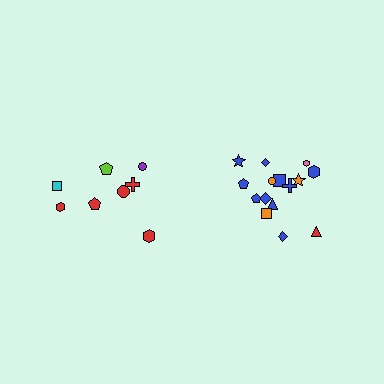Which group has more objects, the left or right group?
The right group.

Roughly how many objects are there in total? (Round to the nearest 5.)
Roughly 25 objects in total.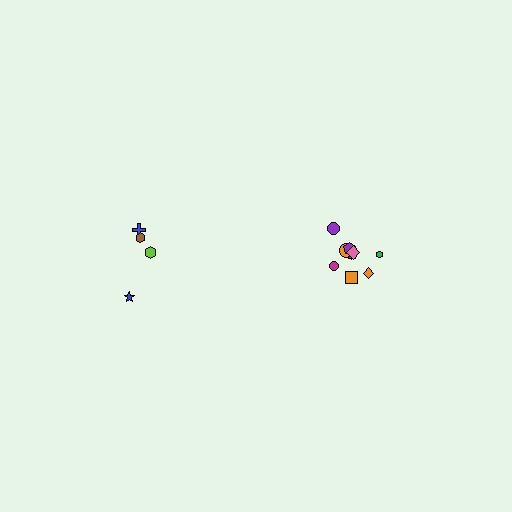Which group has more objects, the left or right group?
The right group.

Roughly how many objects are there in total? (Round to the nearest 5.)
Roughly 15 objects in total.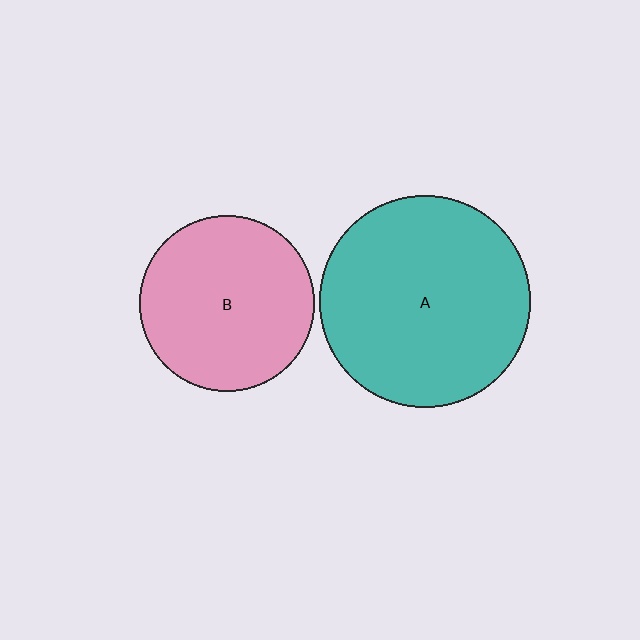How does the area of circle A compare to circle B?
Approximately 1.5 times.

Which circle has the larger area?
Circle A (teal).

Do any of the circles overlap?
No, none of the circles overlap.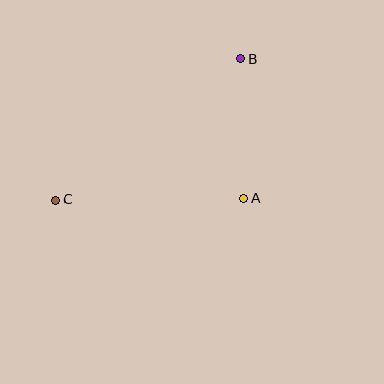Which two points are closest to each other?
Points A and B are closest to each other.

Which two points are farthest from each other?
Points B and C are farthest from each other.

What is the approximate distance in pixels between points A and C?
The distance between A and C is approximately 188 pixels.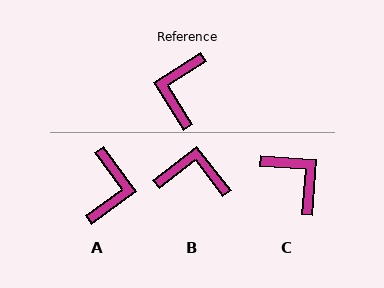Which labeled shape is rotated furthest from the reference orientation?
A, about 176 degrees away.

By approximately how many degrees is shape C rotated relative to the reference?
Approximately 126 degrees clockwise.